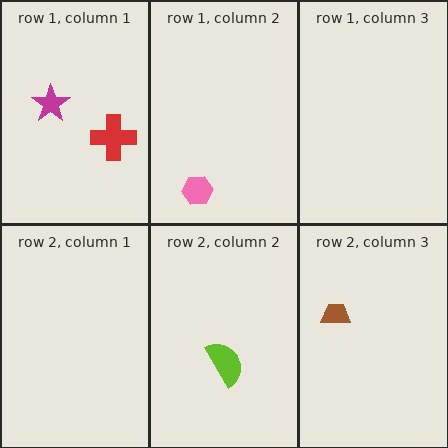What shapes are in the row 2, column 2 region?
The lime semicircle.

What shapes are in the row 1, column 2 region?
The pink hexagon.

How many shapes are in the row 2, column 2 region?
1.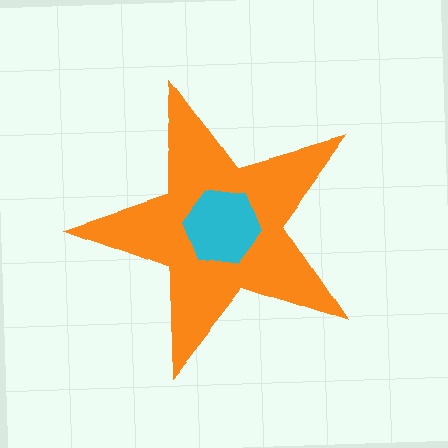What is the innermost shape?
The cyan hexagon.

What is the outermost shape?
The orange star.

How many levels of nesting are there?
2.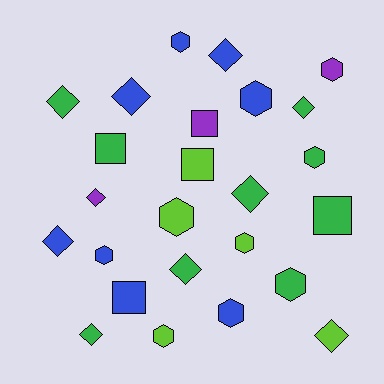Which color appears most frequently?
Green, with 9 objects.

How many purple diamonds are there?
There is 1 purple diamond.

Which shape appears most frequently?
Hexagon, with 10 objects.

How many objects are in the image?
There are 25 objects.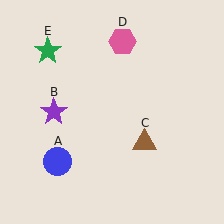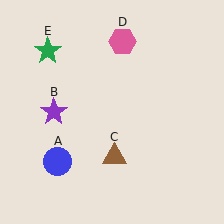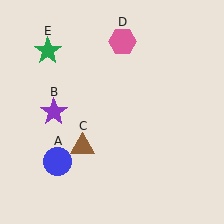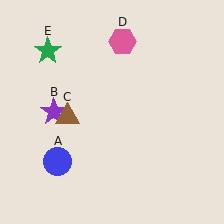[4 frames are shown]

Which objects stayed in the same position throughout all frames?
Blue circle (object A) and purple star (object B) and pink hexagon (object D) and green star (object E) remained stationary.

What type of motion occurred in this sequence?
The brown triangle (object C) rotated clockwise around the center of the scene.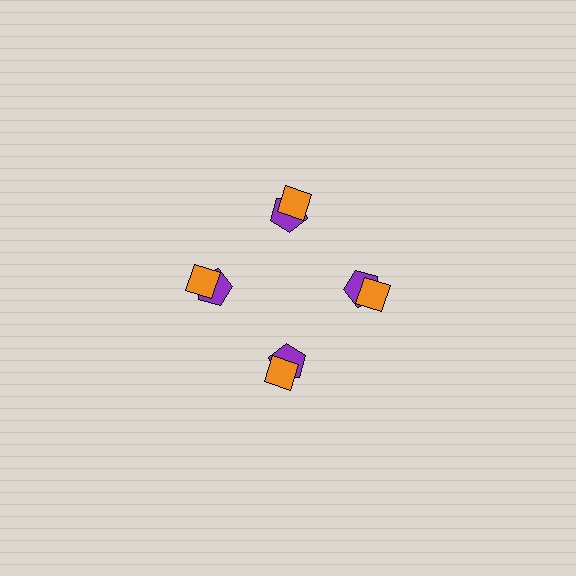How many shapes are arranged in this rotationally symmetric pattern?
There are 8 shapes, arranged in 4 groups of 2.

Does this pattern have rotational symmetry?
Yes, this pattern has 4-fold rotational symmetry. It looks the same after rotating 90 degrees around the center.